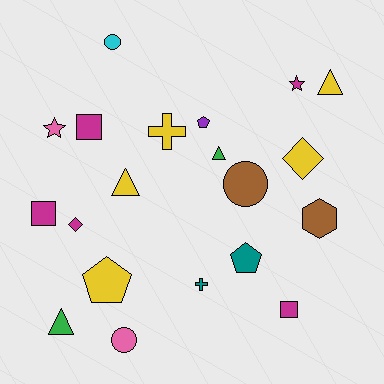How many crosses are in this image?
There are 2 crosses.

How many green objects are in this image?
There are 2 green objects.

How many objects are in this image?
There are 20 objects.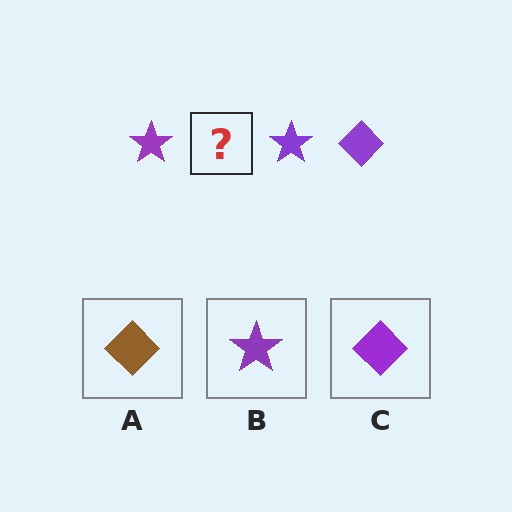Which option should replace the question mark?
Option C.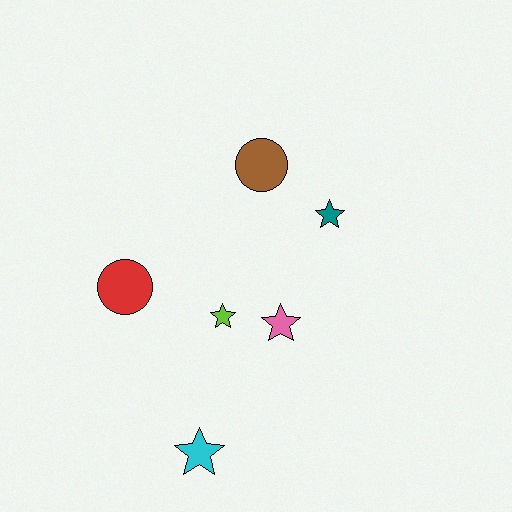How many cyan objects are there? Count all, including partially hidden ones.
There is 1 cyan object.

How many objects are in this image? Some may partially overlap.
There are 6 objects.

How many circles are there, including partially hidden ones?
There are 2 circles.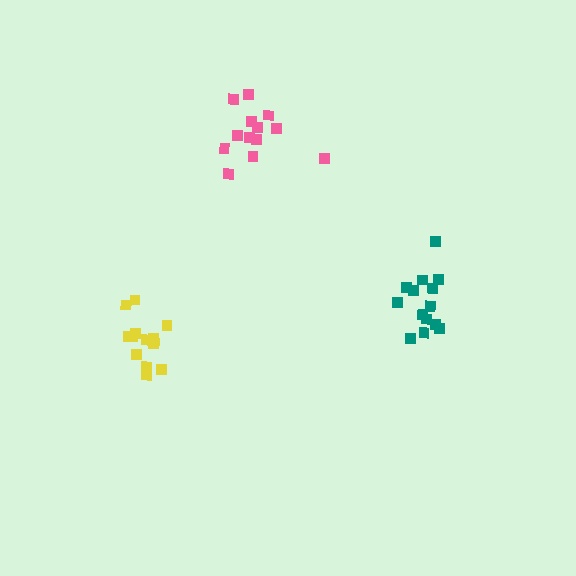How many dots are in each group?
Group 1: 13 dots, Group 2: 14 dots, Group 3: 13 dots (40 total).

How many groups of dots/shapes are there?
There are 3 groups.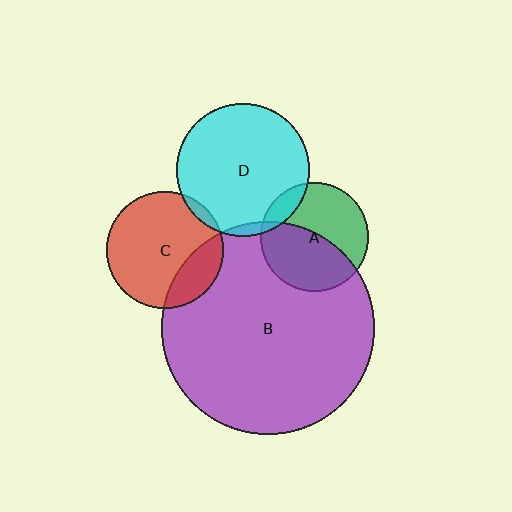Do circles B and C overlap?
Yes.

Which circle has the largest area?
Circle B (purple).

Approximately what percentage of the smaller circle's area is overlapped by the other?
Approximately 20%.